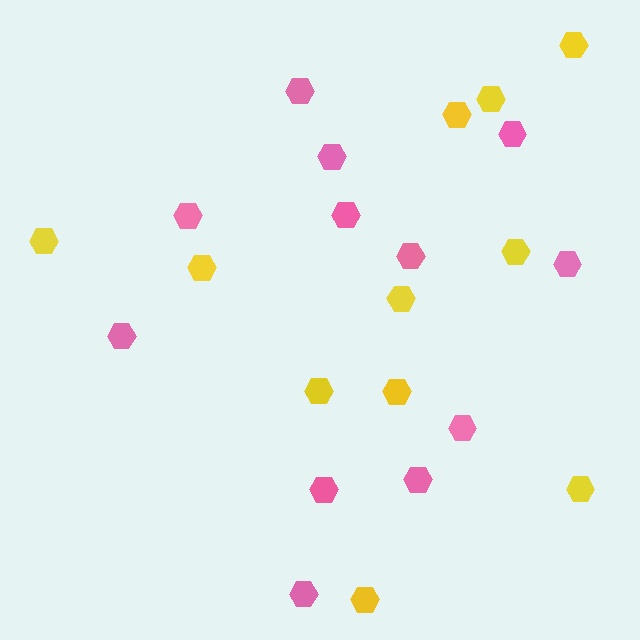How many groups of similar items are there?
There are 2 groups: one group of pink hexagons (12) and one group of yellow hexagons (11).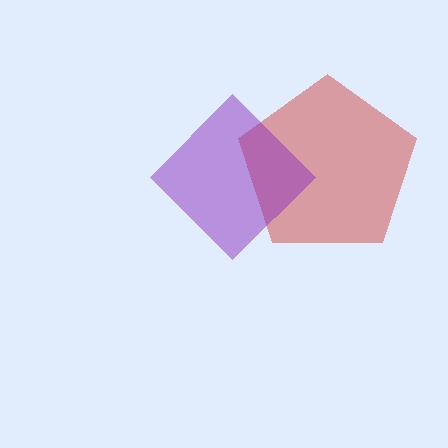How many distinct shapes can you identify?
There are 2 distinct shapes: a red pentagon, a purple diamond.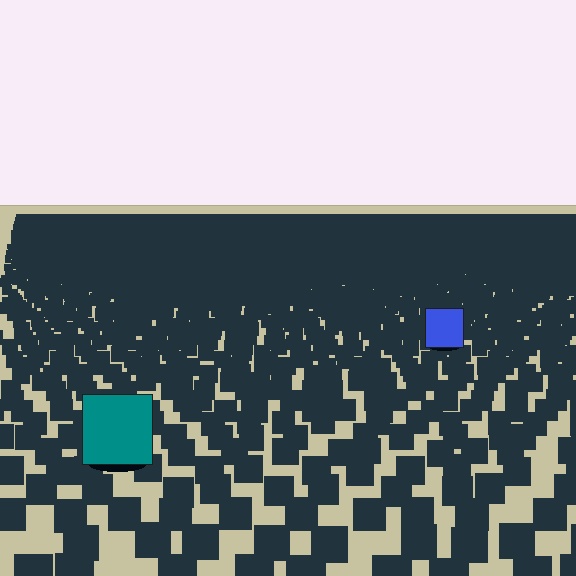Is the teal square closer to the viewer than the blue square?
Yes. The teal square is closer — you can tell from the texture gradient: the ground texture is coarser near it.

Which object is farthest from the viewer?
The blue square is farthest from the viewer. It appears smaller and the ground texture around it is denser.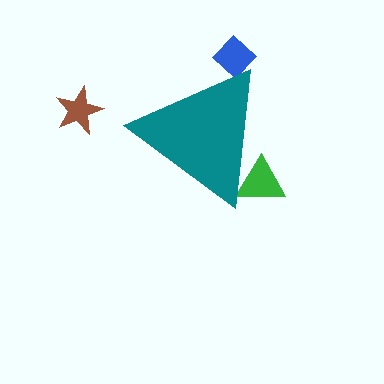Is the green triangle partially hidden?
Yes, the green triangle is partially hidden behind the teal triangle.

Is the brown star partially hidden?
No, the brown star is fully visible.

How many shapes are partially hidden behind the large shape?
2 shapes are partially hidden.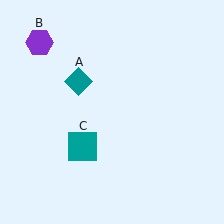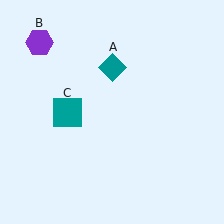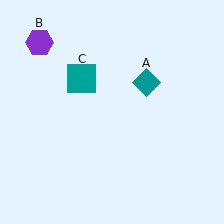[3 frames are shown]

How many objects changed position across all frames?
2 objects changed position: teal diamond (object A), teal square (object C).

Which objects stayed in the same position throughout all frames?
Purple hexagon (object B) remained stationary.